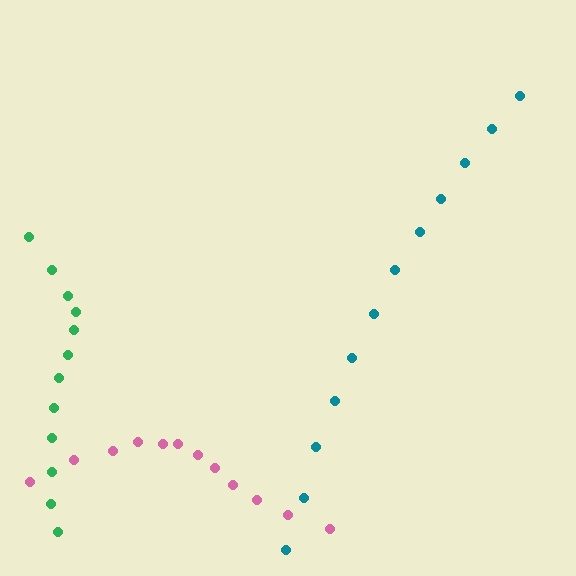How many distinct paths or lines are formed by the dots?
There are 3 distinct paths.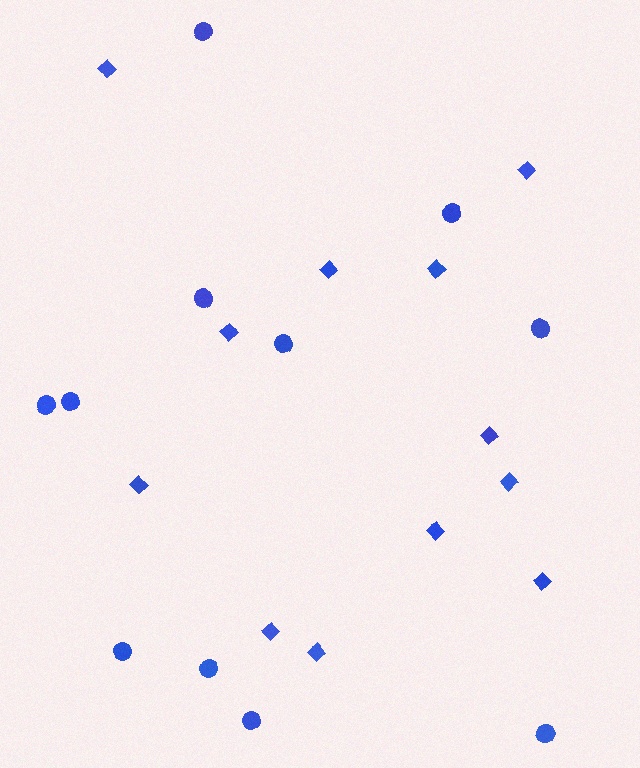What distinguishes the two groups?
There are 2 groups: one group of circles (11) and one group of diamonds (12).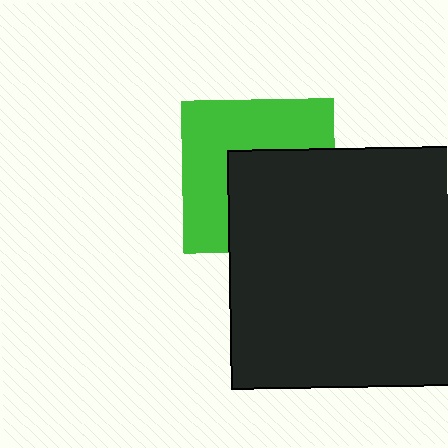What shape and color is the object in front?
The object in front is a black square.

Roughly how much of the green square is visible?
About half of it is visible (roughly 52%).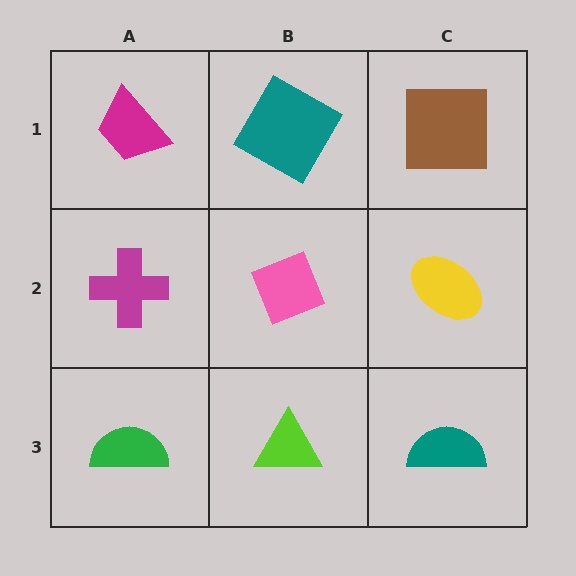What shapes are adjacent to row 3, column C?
A yellow ellipse (row 2, column C), a lime triangle (row 3, column B).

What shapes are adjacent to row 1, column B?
A pink diamond (row 2, column B), a magenta trapezoid (row 1, column A), a brown square (row 1, column C).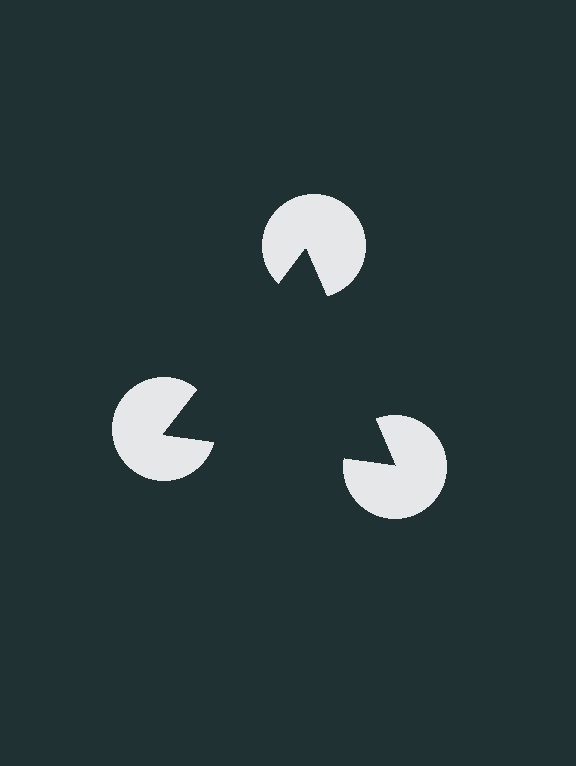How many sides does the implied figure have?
3 sides.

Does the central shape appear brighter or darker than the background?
It typically appears slightly darker than the background, even though no actual brightness change is drawn.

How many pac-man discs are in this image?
There are 3 — one at each vertex of the illusory triangle.